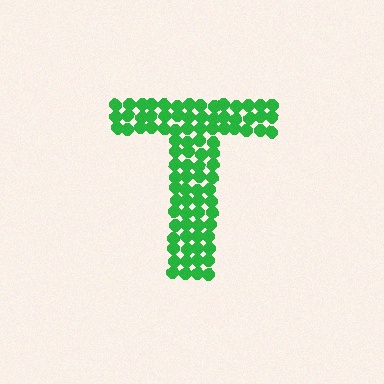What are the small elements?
The small elements are circles.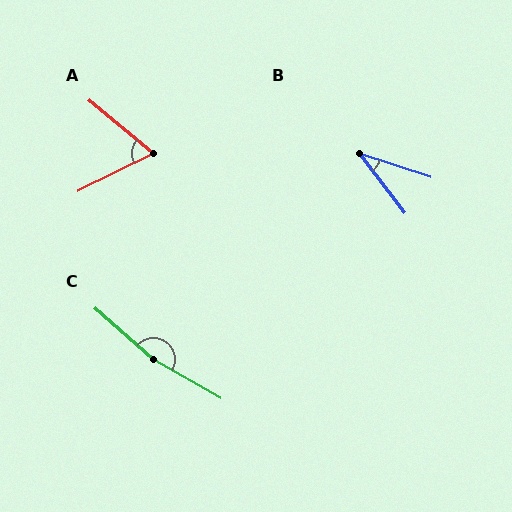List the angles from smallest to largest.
B (34°), A (66°), C (169°).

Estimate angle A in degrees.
Approximately 66 degrees.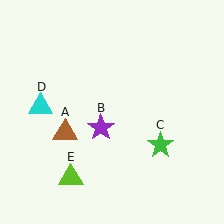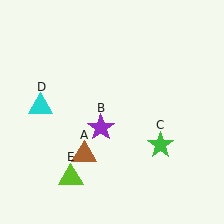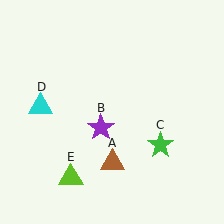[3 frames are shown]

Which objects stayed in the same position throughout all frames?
Purple star (object B) and green star (object C) and cyan triangle (object D) and lime triangle (object E) remained stationary.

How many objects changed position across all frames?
1 object changed position: brown triangle (object A).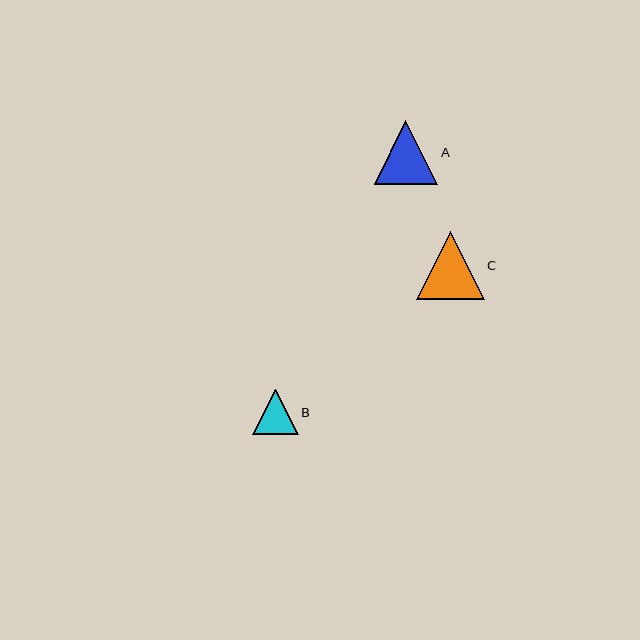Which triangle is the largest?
Triangle C is the largest with a size of approximately 68 pixels.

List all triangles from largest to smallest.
From largest to smallest: C, A, B.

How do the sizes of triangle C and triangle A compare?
Triangle C and triangle A are approximately the same size.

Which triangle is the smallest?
Triangle B is the smallest with a size of approximately 46 pixels.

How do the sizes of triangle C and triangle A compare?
Triangle C and triangle A are approximately the same size.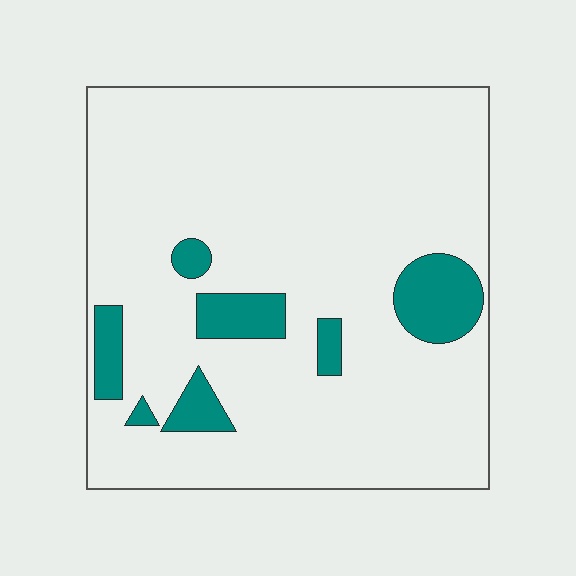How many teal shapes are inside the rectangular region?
7.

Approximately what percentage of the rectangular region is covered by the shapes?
Approximately 10%.